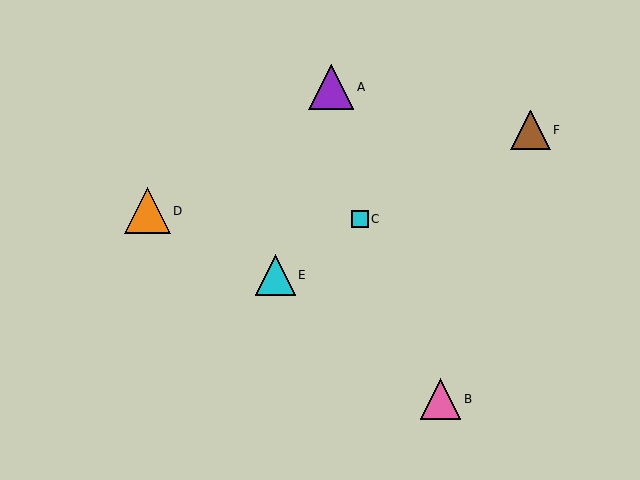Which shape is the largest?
The orange triangle (labeled D) is the largest.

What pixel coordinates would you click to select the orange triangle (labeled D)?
Click at (147, 211) to select the orange triangle D.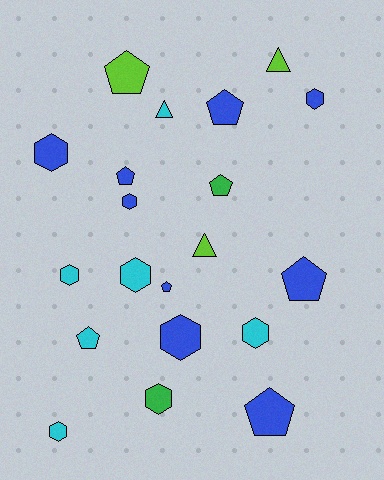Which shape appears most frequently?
Hexagon, with 9 objects.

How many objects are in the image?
There are 20 objects.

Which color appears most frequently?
Blue, with 9 objects.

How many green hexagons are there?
There is 1 green hexagon.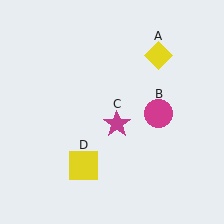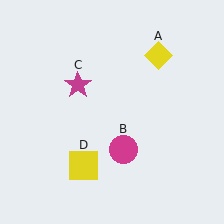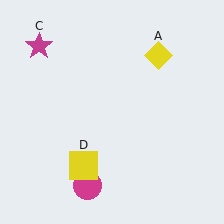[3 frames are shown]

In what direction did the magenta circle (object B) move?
The magenta circle (object B) moved down and to the left.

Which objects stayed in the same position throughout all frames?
Yellow diamond (object A) and yellow square (object D) remained stationary.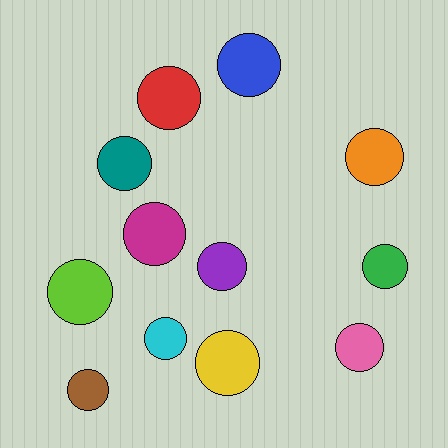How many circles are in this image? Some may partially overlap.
There are 12 circles.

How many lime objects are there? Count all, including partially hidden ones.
There is 1 lime object.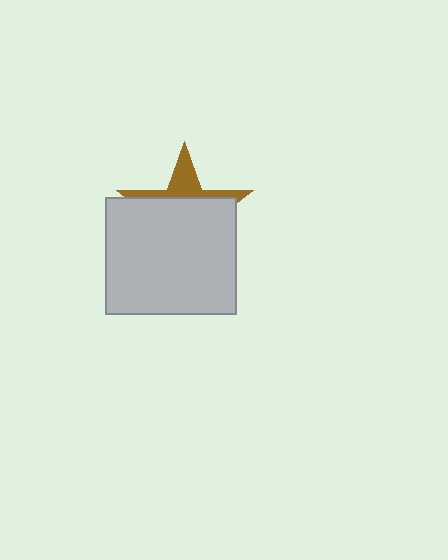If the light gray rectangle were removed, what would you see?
You would see the complete brown star.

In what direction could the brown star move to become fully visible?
The brown star could move up. That would shift it out from behind the light gray rectangle entirely.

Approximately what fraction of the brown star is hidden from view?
Roughly 69% of the brown star is hidden behind the light gray rectangle.